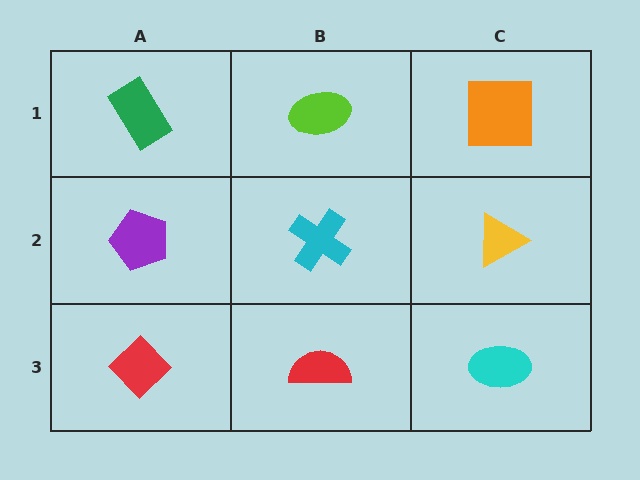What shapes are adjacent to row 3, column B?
A cyan cross (row 2, column B), a red diamond (row 3, column A), a cyan ellipse (row 3, column C).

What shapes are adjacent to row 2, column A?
A green rectangle (row 1, column A), a red diamond (row 3, column A), a cyan cross (row 2, column B).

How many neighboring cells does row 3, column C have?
2.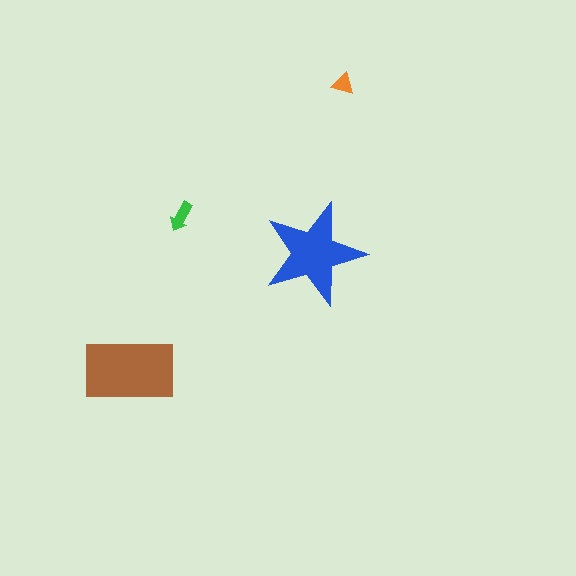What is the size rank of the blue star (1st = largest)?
2nd.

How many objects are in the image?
There are 4 objects in the image.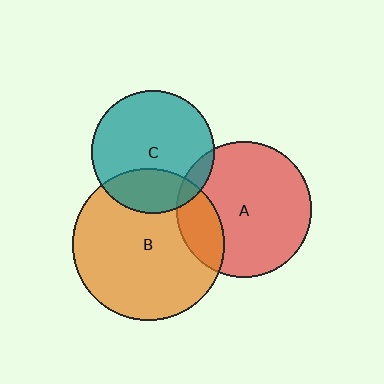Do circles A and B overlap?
Yes.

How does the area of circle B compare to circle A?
Approximately 1.3 times.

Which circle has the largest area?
Circle B (orange).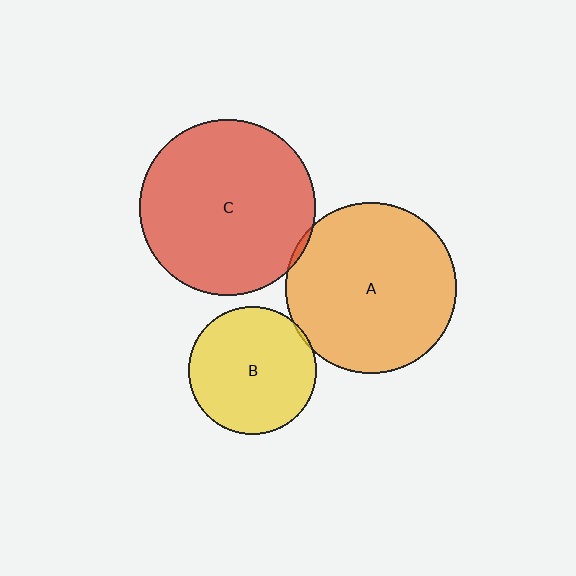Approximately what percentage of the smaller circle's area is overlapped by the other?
Approximately 5%.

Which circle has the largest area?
Circle C (red).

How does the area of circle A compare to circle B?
Approximately 1.8 times.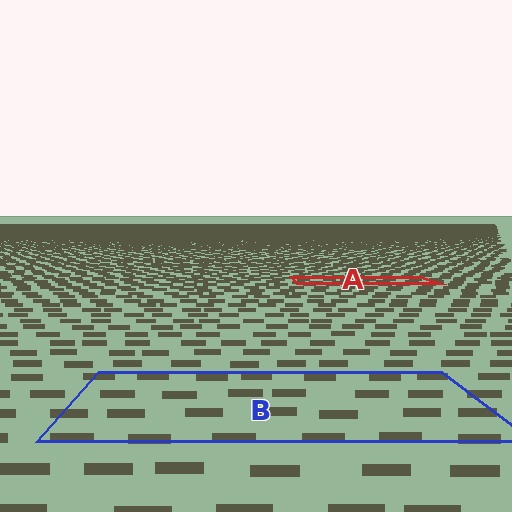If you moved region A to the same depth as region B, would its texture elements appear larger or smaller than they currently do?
They would appear larger. At a closer depth, the same texture elements are projected at a bigger on-screen size.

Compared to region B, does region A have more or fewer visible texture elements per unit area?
Region A has more texture elements per unit area — they are packed more densely because it is farther away.